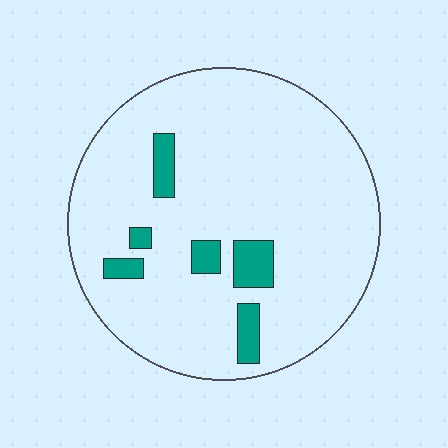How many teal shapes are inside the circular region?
6.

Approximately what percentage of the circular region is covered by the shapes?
Approximately 10%.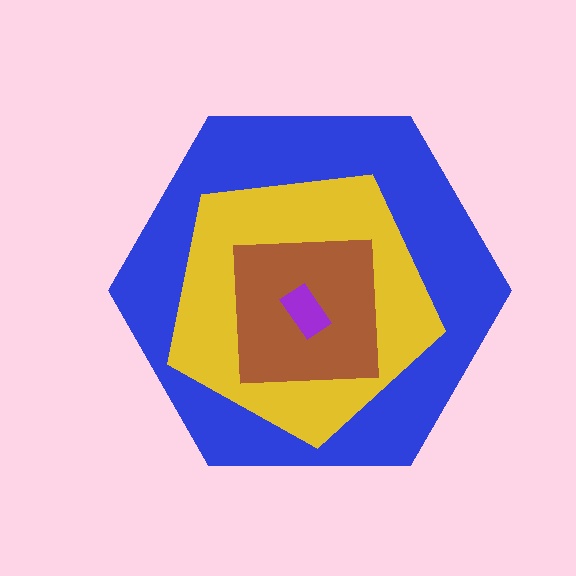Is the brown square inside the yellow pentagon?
Yes.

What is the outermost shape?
The blue hexagon.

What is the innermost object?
The purple rectangle.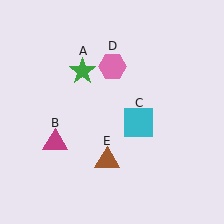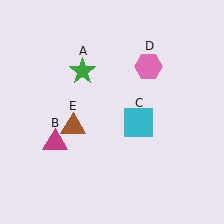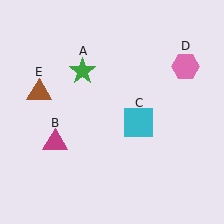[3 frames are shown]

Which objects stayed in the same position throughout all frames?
Green star (object A) and magenta triangle (object B) and cyan square (object C) remained stationary.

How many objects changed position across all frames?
2 objects changed position: pink hexagon (object D), brown triangle (object E).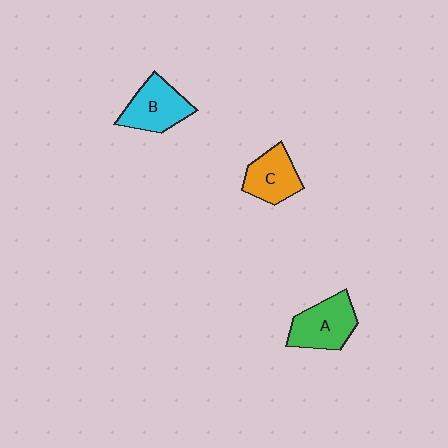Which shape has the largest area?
Shape A (green).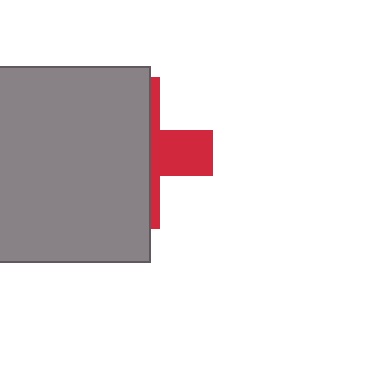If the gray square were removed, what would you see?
You would see the complete red cross.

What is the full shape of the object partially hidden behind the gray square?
The partially hidden object is a red cross.